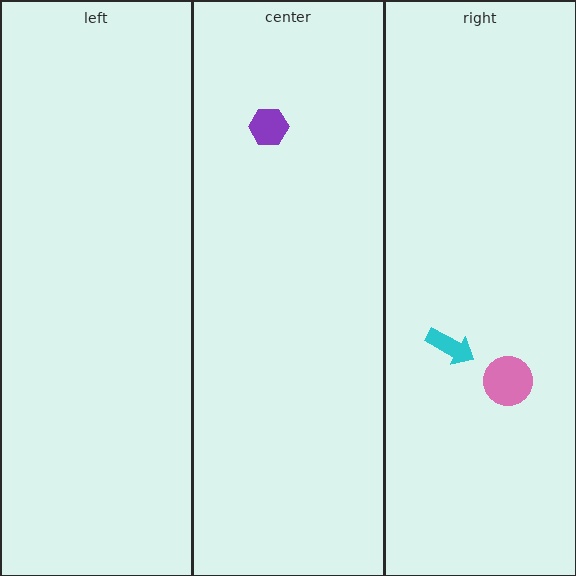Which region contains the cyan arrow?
The right region.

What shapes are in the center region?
The purple hexagon.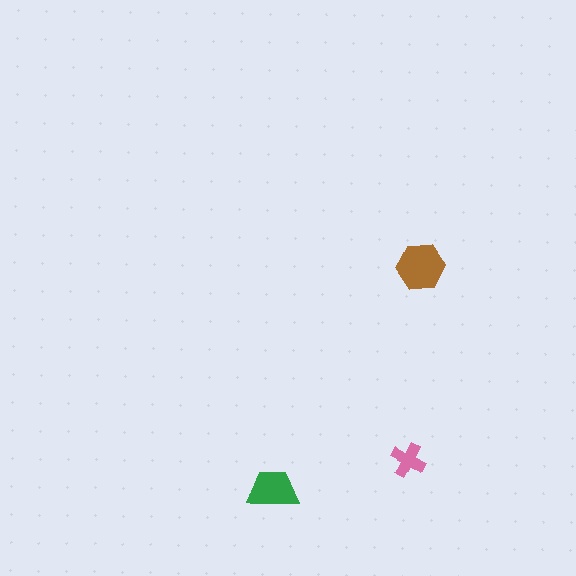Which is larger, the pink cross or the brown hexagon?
The brown hexagon.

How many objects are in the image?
There are 3 objects in the image.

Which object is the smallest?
The pink cross.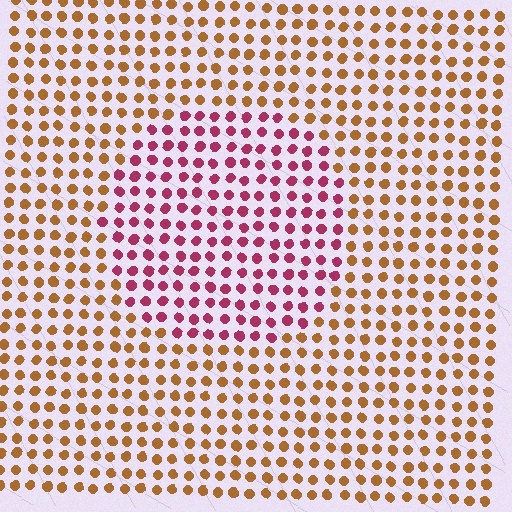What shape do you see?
I see a circle.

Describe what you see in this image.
The image is filled with small brown elements in a uniform arrangement. A circle-shaped region is visible where the elements are tinted to a slightly different hue, forming a subtle color boundary.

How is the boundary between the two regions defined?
The boundary is defined purely by a slight shift in hue (about 55 degrees). Spacing, size, and orientation are identical on both sides.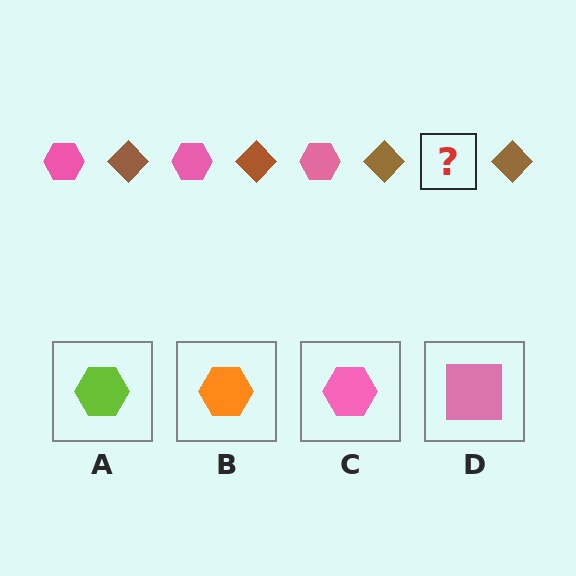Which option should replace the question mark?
Option C.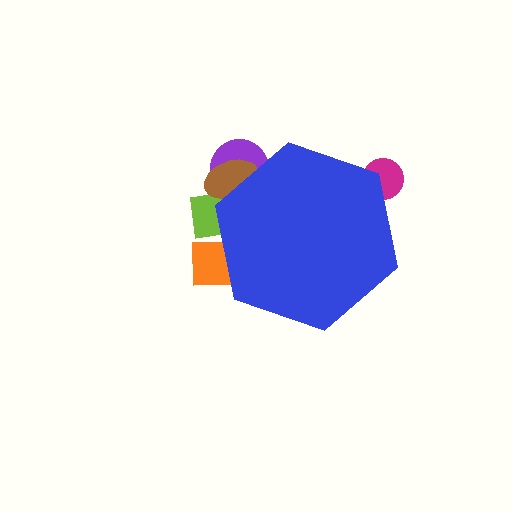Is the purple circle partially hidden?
Yes, the purple circle is partially hidden behind the blue hexagon.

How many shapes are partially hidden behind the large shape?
5 shapes are partially hidden.